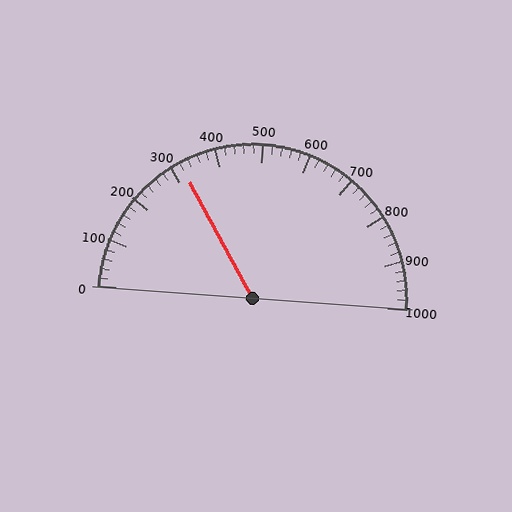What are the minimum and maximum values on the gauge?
The gauge ranges from 0 to 1000.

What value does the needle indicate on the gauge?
The needle indicates approximately 320.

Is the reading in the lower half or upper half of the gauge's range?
The reading is in the lower half of the range (0 to 1000).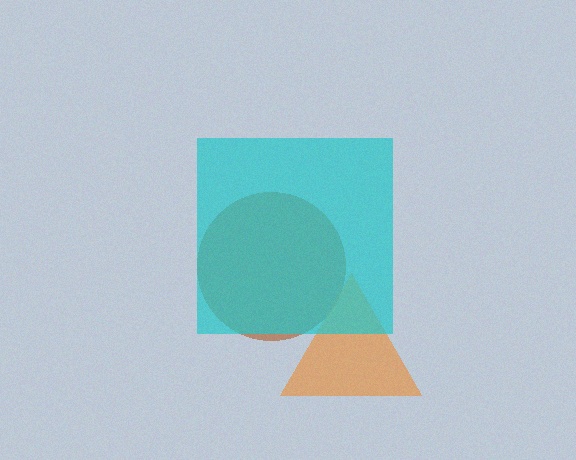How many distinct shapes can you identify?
There are 3 distinct shapes: a brown circle, an orange triangle, a cyan square.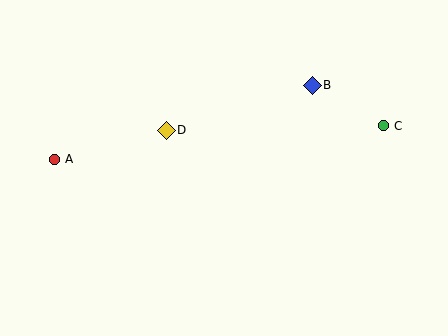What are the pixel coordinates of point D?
Point D is at (166, 130).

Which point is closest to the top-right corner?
Point C is closest to the top-right corner.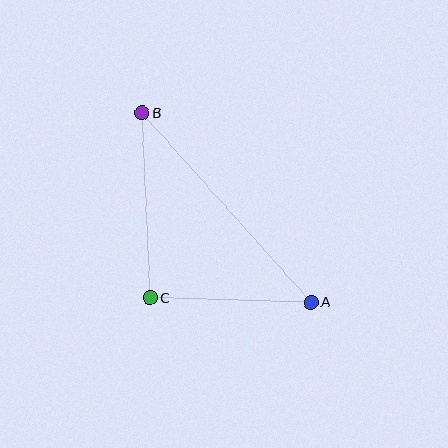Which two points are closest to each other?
Points A and C are closest to each other.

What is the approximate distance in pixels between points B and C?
The distance between B and C is approximately 185 pixels.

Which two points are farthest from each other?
Points A and B are farthest from each other.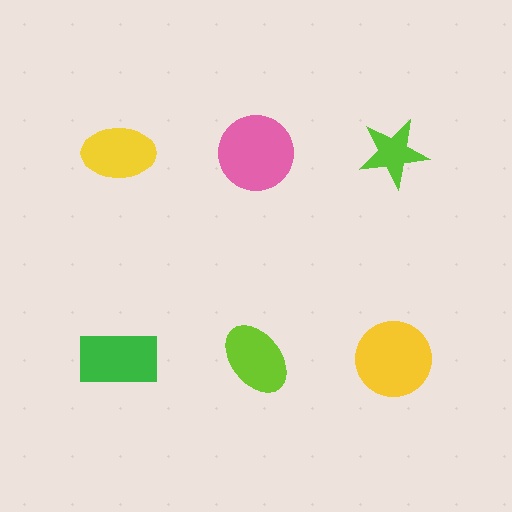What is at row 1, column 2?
A pink circle.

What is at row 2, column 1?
A green rectangle.